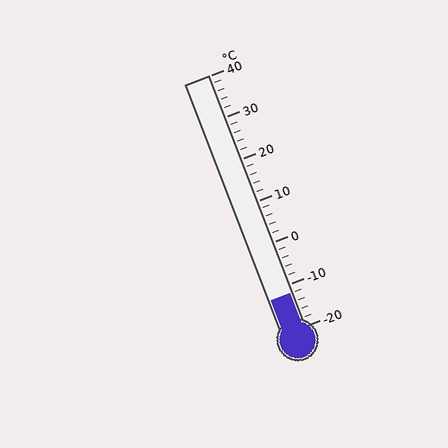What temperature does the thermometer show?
The thermometer shows approximately -12°C.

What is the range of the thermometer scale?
The thermometer scale ranges from -20°C to 40°C.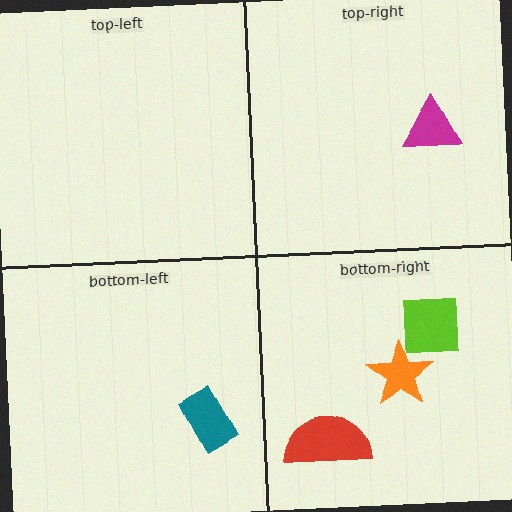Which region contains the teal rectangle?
The bottom-left region.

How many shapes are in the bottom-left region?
1.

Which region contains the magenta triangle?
The top-right region.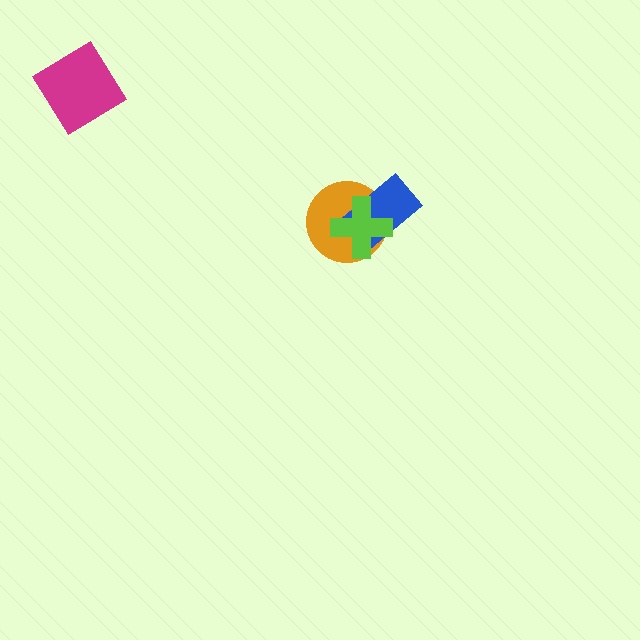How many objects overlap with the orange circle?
2 objects overlap with the orange circle.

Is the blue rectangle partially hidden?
Yes, it is partially covered by another shape.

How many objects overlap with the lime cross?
2 objects overlap with the lime cross.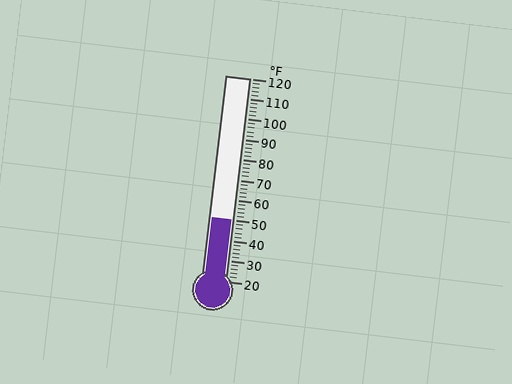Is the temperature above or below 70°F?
The temperature is below 70°F.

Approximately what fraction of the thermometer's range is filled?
The thermometer is filled to approximately 30% of its range.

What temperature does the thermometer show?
The thermometer shows approximately 50°F.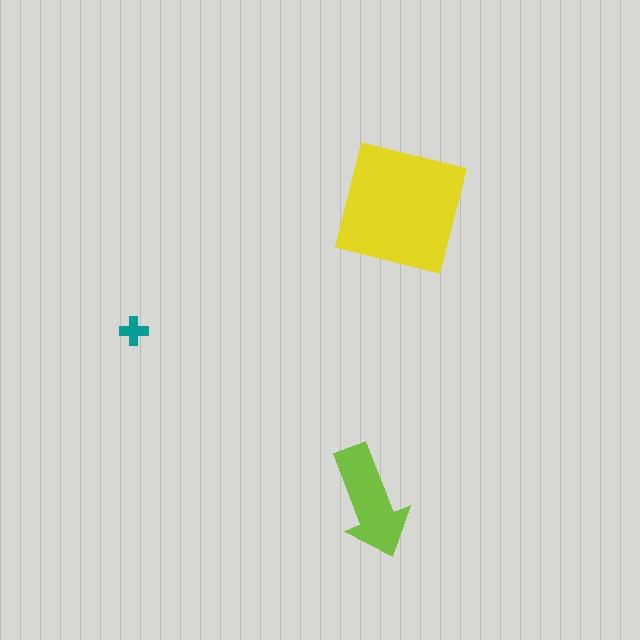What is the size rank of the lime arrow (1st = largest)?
2nd.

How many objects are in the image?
There are 3 objects in the image.